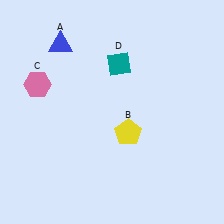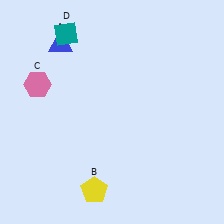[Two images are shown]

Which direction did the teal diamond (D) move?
The teal diamond (D) moved left.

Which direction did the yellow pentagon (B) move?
The yellow pentagon (B) moved down.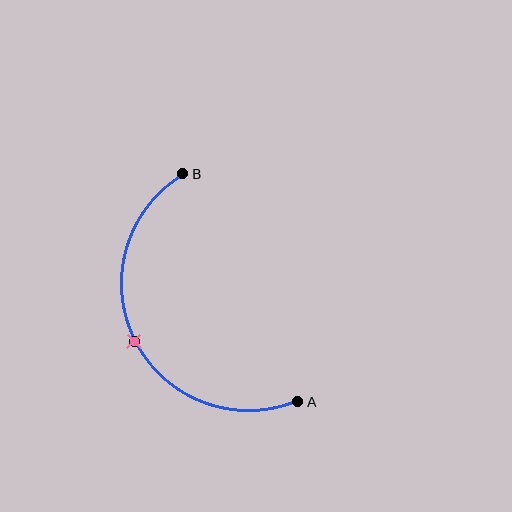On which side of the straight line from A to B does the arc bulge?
The arc bulges to the left of the straight line connecting A and B.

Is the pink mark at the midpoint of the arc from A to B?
Yes. The pink mark lies on the arc at equal arc-length from both A and B — it is the arc midpoint.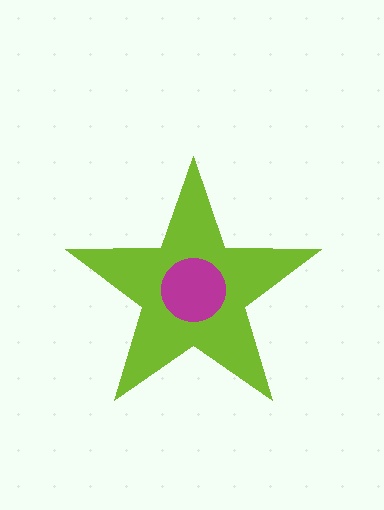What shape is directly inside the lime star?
The magenta circle.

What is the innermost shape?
The magenta circle.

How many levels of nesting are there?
2.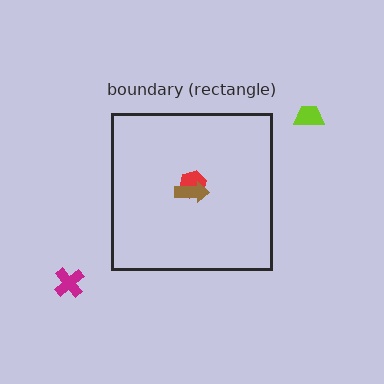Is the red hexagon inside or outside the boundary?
Inside.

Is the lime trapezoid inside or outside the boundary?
Outside.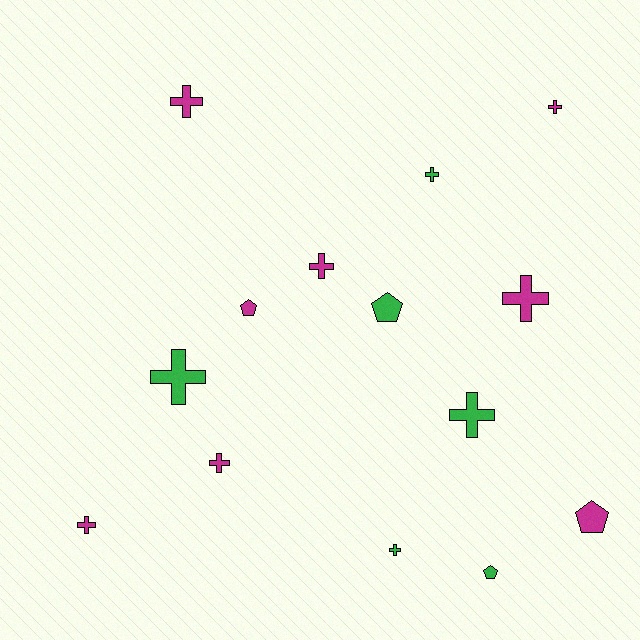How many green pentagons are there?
There are 2 green pentagons.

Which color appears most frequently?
Magenta, with 8 objects.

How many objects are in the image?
There are 14 objects.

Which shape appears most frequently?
Cross, with 10 objects.